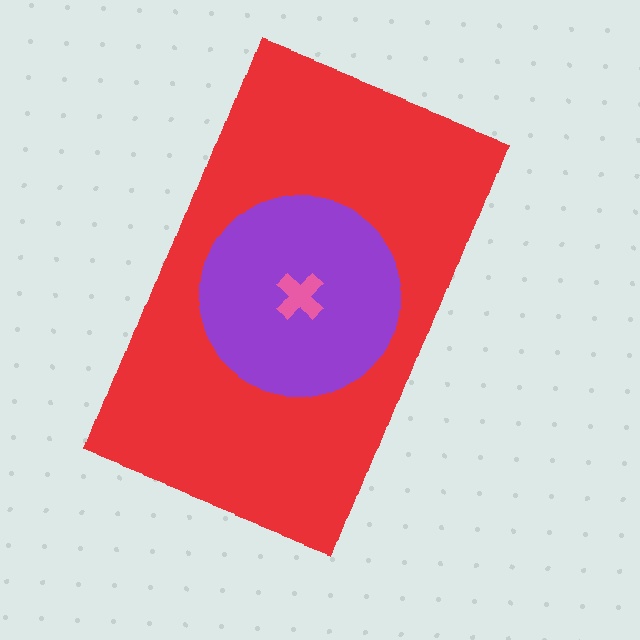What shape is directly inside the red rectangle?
The purple circle.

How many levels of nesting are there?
3.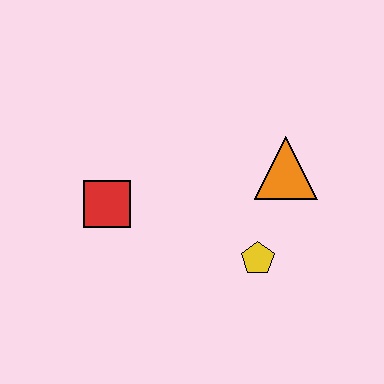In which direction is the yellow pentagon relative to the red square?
The yellow pentagon is to the right of the red square.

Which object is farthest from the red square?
The orange triangle is farthest from the red square.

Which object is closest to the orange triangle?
The yellow pentagon is closest to the orange triangle.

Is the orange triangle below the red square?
No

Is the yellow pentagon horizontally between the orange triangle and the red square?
Yes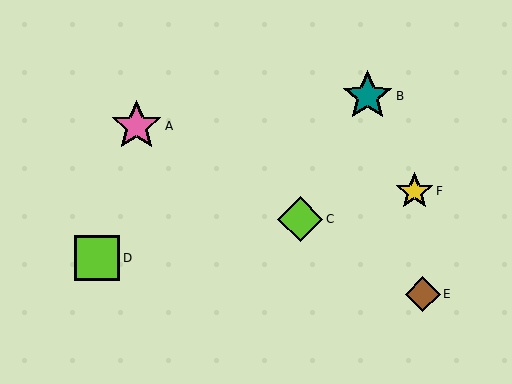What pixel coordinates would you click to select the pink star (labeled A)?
Click at (137, 126) to select the pink star A.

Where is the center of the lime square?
The center of the lime square is at (97, 258).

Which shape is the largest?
The pink star (labeled A) is the largest.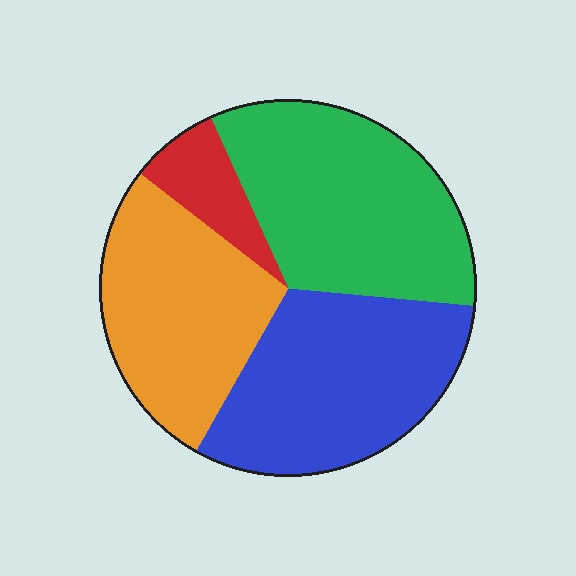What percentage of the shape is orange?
Orange covers around 25% of the shape.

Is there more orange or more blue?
Blue.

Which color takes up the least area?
Red, at roughly 10%.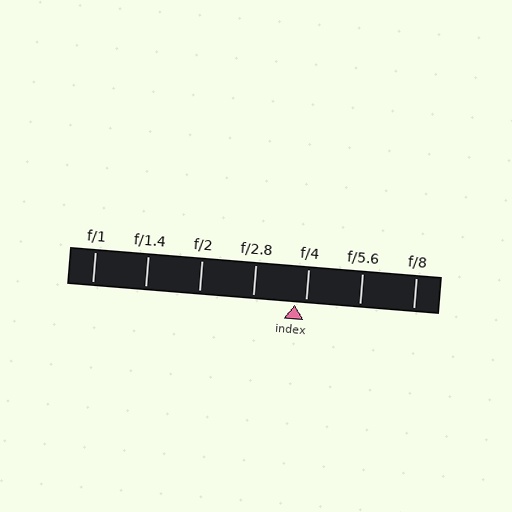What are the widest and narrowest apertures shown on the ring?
The widest aperture shown is f/1 and the narrowest is f/8.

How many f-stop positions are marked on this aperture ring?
There are 7 f-stop positions marked.